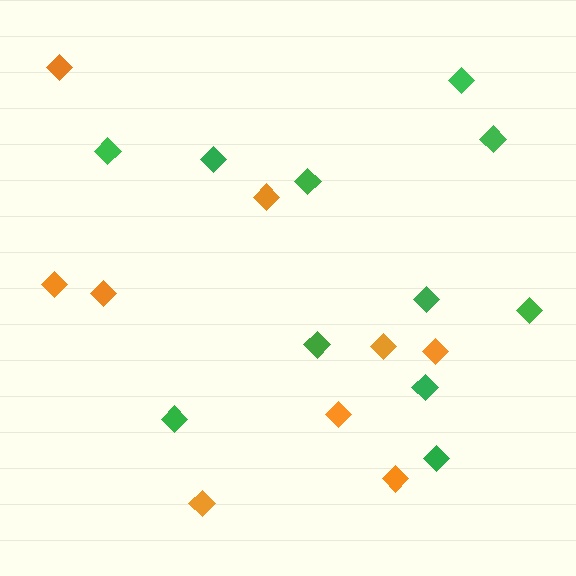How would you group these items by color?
There are 2 groups: one group of orange diamonds (9) and one group of green diamonds (11).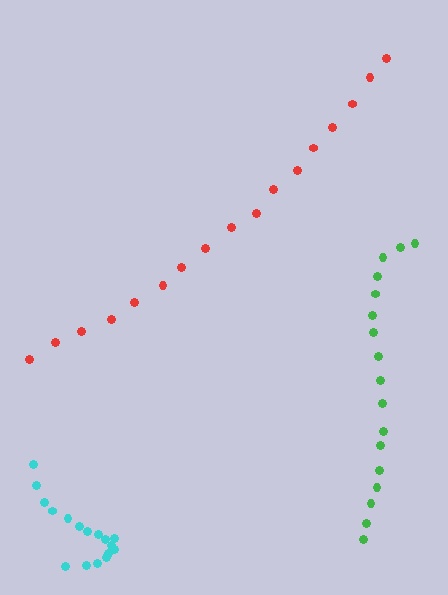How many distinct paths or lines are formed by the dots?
There are 3 distinct paths.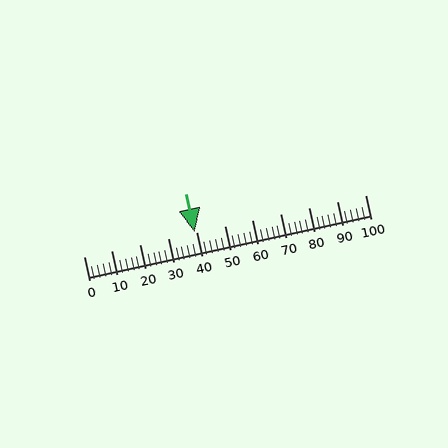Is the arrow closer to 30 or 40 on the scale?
The arrow is closer to 40.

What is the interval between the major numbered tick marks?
The major tick marks are spaced 10 units apart.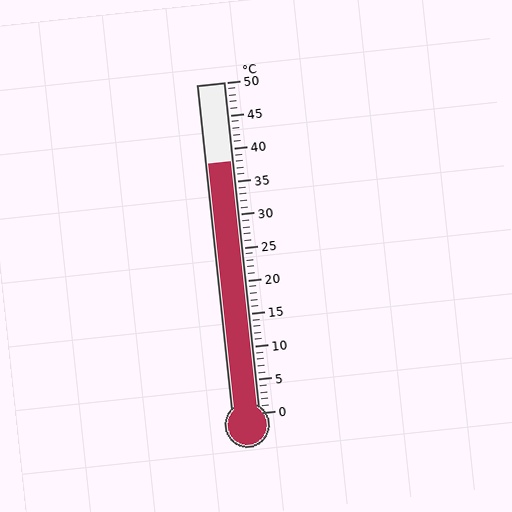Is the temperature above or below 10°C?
The temperature is above 10°C.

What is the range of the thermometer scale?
The thermometer scale ranges from 0°C to 50°C.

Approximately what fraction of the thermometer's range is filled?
The thermometer is filled to approximately 75% of its range.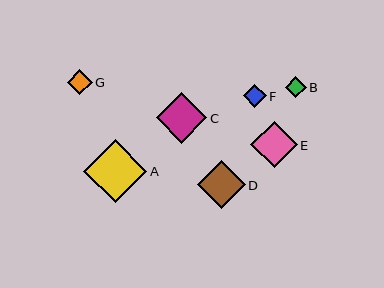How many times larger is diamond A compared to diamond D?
Diamond A is approximately 1.3 times the size of diamond D.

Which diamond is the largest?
Diamond A is the largest with a size of approximately 63 pixels.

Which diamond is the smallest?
Diamond B is the smallest with a size of approximately 21 pixels.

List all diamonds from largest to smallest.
From largest to smallest: A, C, D, E, G, F, B.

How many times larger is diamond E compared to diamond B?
Diamond E is approximately 2.2 times the size of diamond B.